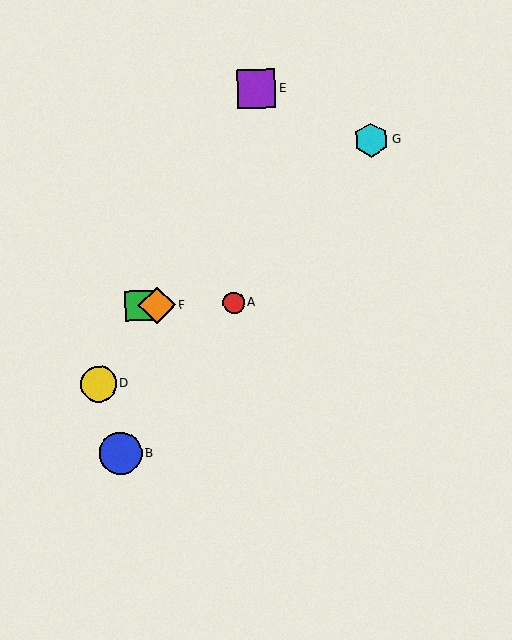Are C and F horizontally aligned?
Yes, both are at y≈306.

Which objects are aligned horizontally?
Objects A, C, F are aligned horizontally.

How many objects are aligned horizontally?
3 objects (A, C, F) are aligned horizontally.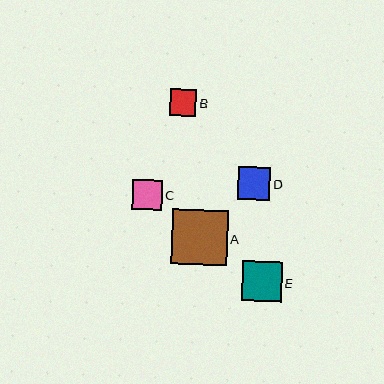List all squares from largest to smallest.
From largest to smallest: A, E, D, C, B.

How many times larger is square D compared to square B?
Square D is approximately 1.2 times the size of square B.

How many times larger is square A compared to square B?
Square A is approximately 2.1 times the size of square B.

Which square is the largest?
Square A is the largest with a size of approximately 56 pixels.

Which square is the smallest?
Square B is the smallest with a size of approximately 26 pixels.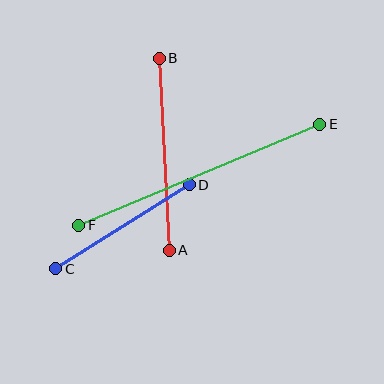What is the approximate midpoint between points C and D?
The midpoint is at approximately (123, 227) pixels.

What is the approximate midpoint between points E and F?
The midpoint is at approximately (199, 175) pixels.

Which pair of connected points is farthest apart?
Points E and F are farthest apart.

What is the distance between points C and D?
The distance is approximately 157 pixels.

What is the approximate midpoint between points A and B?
The midpoint is at approximately (164, 154) pixels.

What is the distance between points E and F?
The distance is approximately 261 pixels.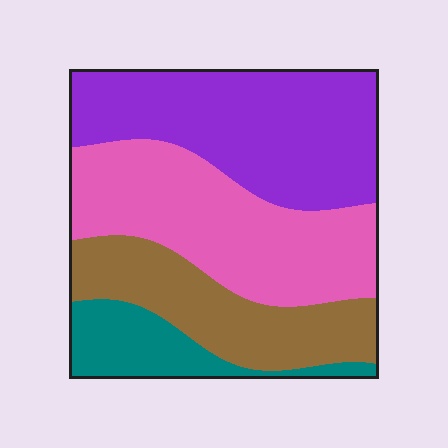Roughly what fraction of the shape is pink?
Pink covers 32% of the shape.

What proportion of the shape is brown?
Brown takes up about one fifth (1/5) of the shape.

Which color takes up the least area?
Teal, at roughly 10%.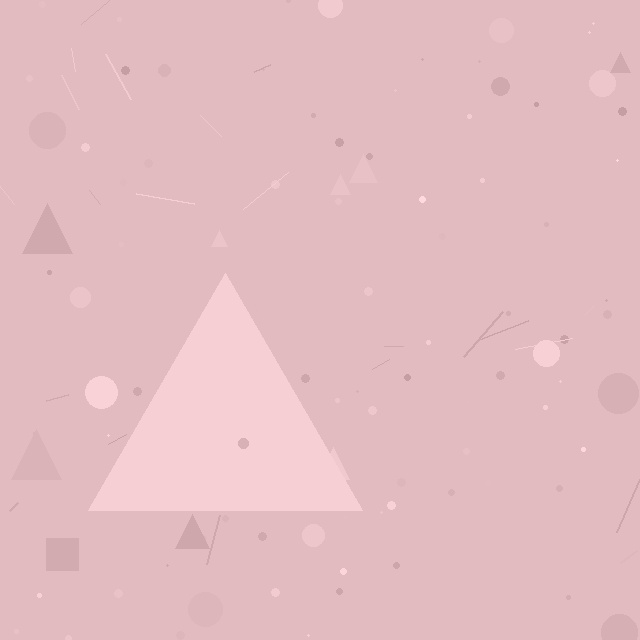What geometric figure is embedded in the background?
A triangle is embedded in the background.